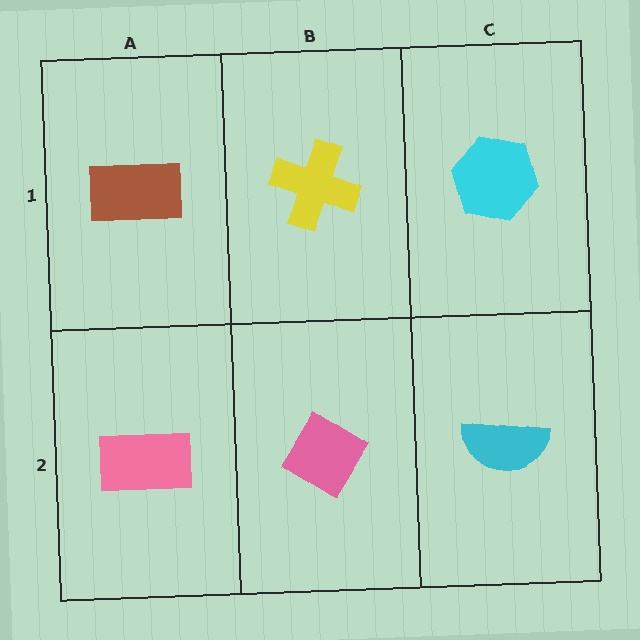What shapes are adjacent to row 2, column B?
A yellow cross (row 1, column B), a pink rectangle (row 2, column A), a cyan semicircle (row 2, column C).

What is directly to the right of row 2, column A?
A pink diamond.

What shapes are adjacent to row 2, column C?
A cyan hexagon (row 1, column C), a pink diamond (row 2, column B).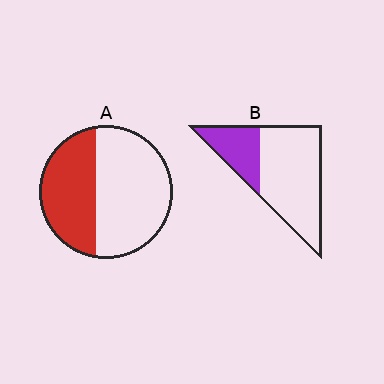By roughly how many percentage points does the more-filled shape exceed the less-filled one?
By roughly 10 percentage points (A over B).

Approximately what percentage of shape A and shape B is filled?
A is approximately 40% and B is approximately 30%.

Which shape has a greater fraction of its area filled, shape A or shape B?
Shape A.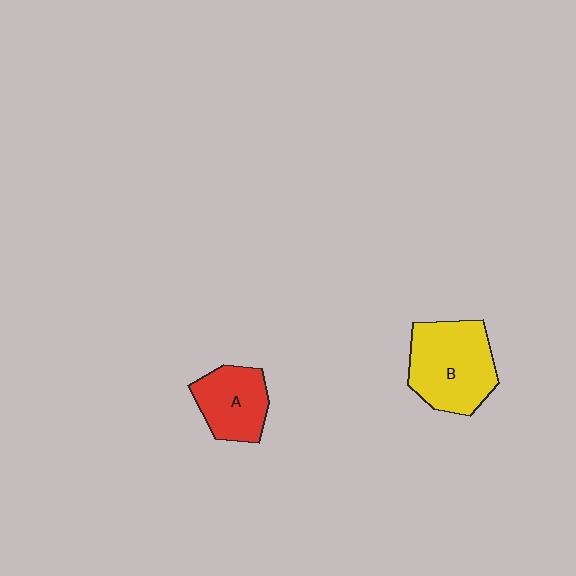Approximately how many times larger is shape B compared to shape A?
Approximately 1.5 times.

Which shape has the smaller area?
Shape A (red).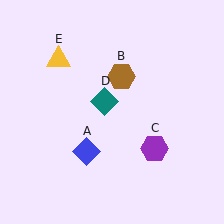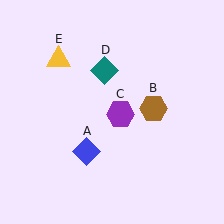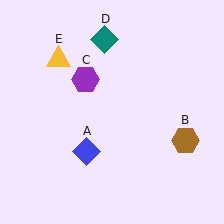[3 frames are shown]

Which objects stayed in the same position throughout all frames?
Blue diamond (object A) and yellow triangle (object E) remained stationary.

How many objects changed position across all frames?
3 objects changed position: brown hexagon (object B), purple hexagon (object C), teal diamond (object D).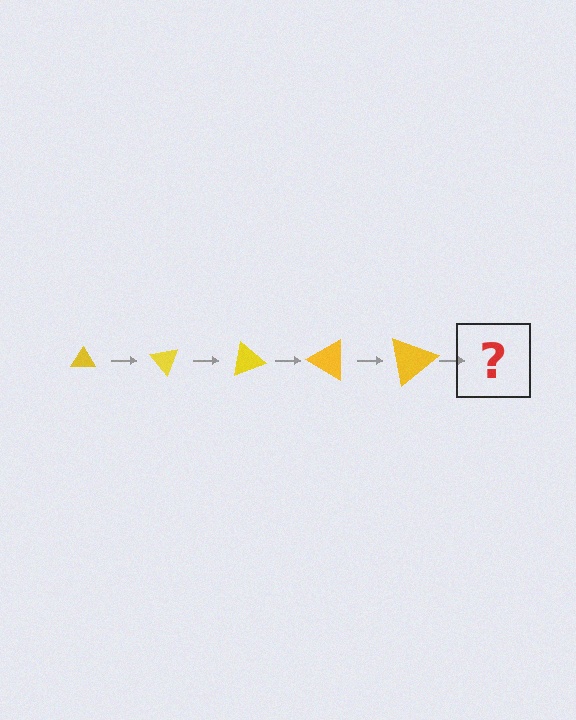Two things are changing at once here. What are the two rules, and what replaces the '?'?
The two rules are that the triangle grows larger each step and it rotates 50 degrees each step. The '?' should be a triangle, larger than the previous one and rotated 250 degrees from the start.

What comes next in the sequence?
The next element should be a triangle, larger than the previous one and rotated 250 degrees from the start.